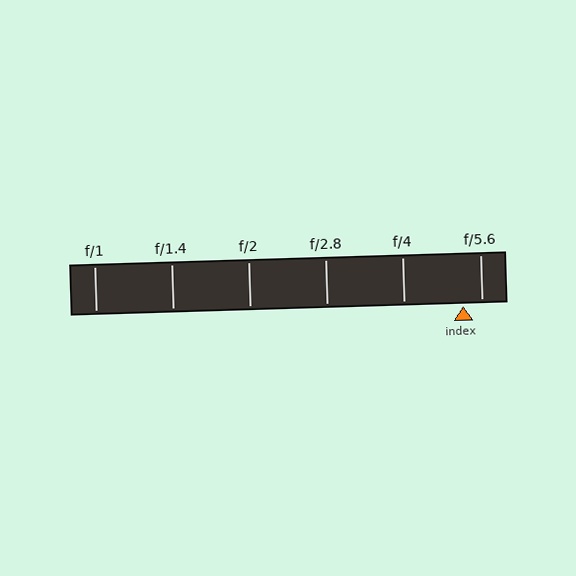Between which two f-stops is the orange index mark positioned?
The index mark is between f/4 and f/5.6.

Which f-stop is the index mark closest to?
The index mark is closest to f/5.6.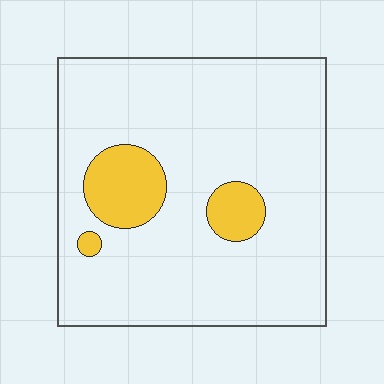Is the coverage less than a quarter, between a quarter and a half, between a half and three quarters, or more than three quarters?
Less than a quarter.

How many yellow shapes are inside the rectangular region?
3.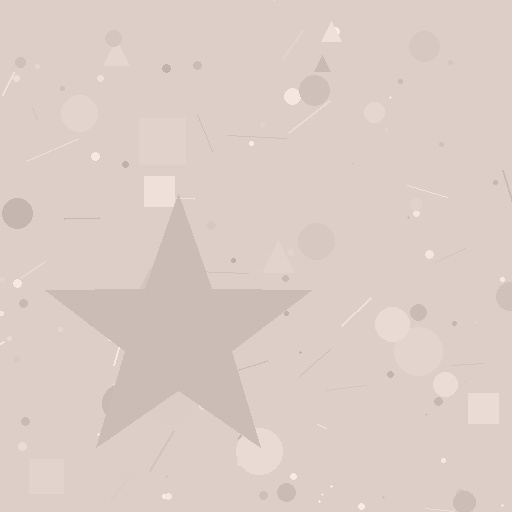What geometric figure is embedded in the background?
A star is embedded in the background.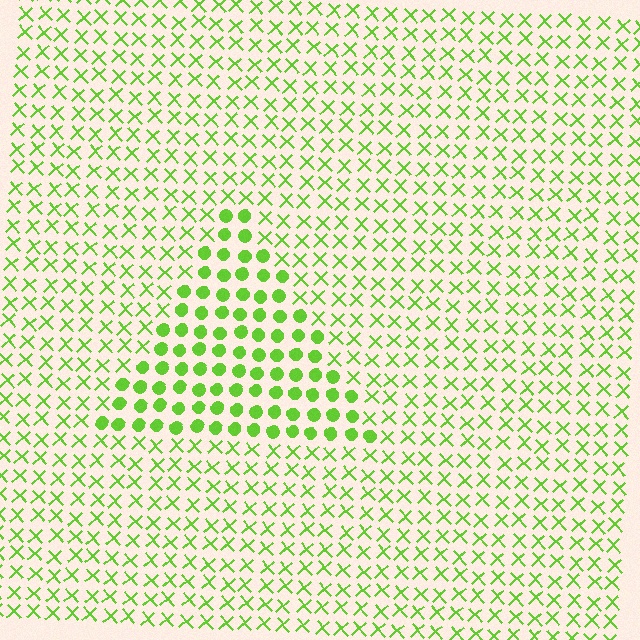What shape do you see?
I see a triangle.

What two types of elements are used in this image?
The image uses circles inside the triangle region and X marks outside it.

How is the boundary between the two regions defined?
The boundary is defined by a change in element shape: circles inside vs. X marks outside. All elements share the same color and spacing.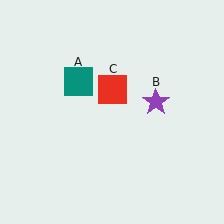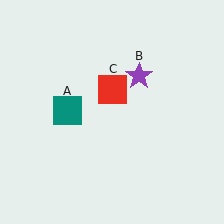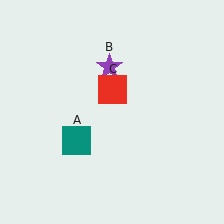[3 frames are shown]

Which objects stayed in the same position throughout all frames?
Red square (object C) remained stationary.